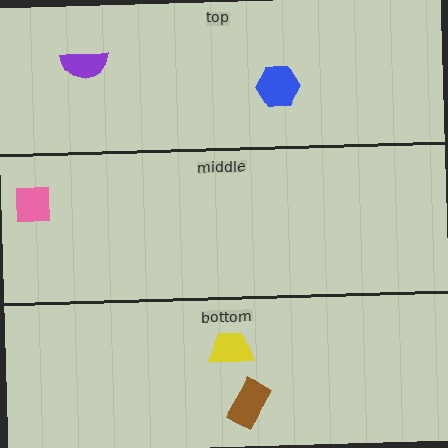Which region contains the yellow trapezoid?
The bottom region.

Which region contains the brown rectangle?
The bottom region.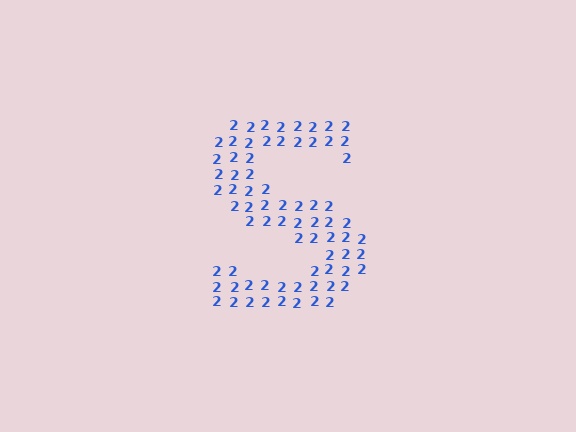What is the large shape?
The large shape is the letter S.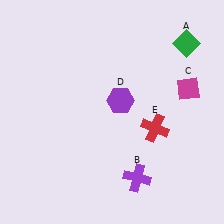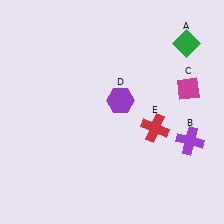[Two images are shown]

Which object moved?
The purple cross (B) moved right.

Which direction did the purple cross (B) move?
The purple cross (B) moved right.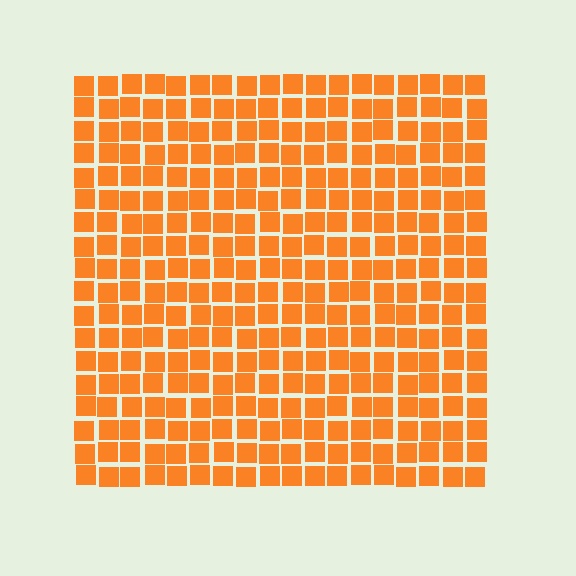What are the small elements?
The small elements are squares.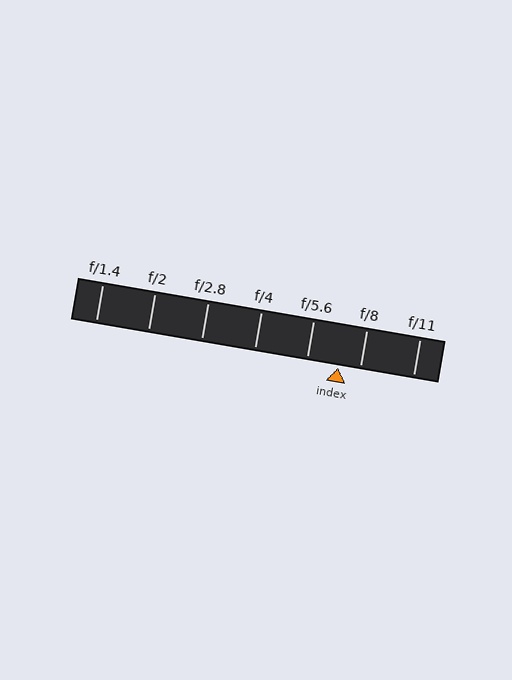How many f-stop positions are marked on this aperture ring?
There are 7 f-stop positions marked.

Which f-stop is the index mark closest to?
The index mark is closest to f/8.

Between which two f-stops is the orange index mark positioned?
The index mark is between f/5.6 and f/8.